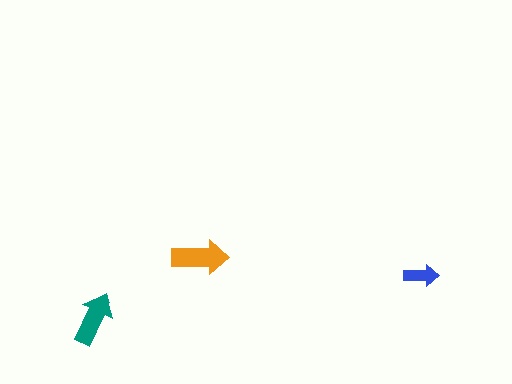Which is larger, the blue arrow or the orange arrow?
The orange one.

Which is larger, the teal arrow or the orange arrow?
The orange one.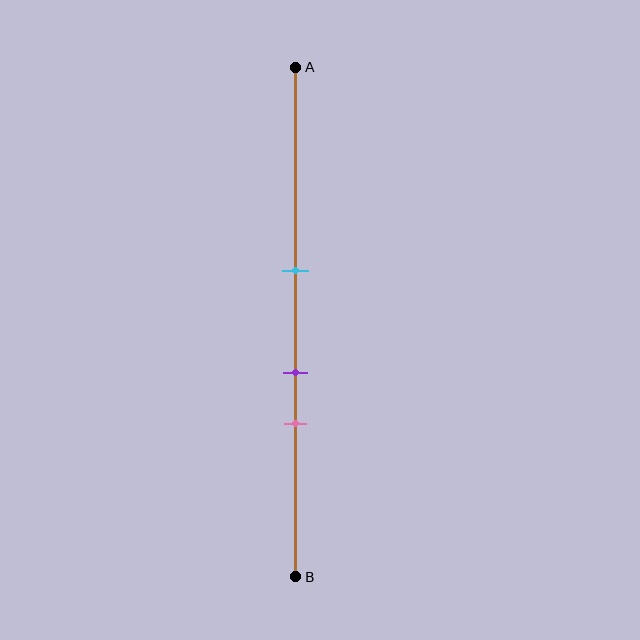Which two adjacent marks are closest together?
The purple and pink marks are the closest adjacent pair.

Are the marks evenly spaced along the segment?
Yes, the marks are approximately evenly spaced.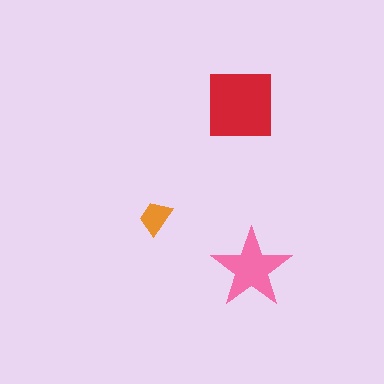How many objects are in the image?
There are 3 objects in the image.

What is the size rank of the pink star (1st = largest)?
2nd.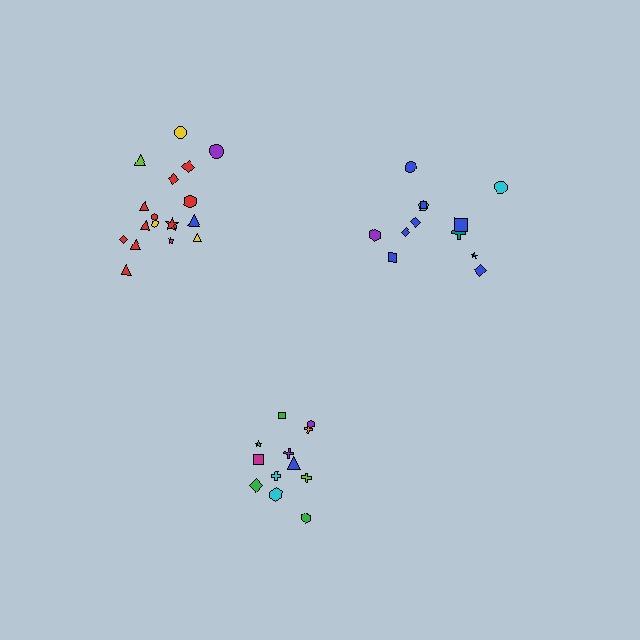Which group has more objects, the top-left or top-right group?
The top-left group.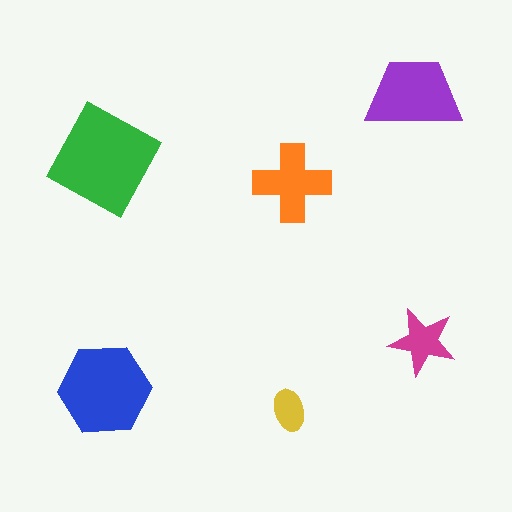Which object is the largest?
The green square.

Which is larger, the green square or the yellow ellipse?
The green square.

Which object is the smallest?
The yellow ellipse.